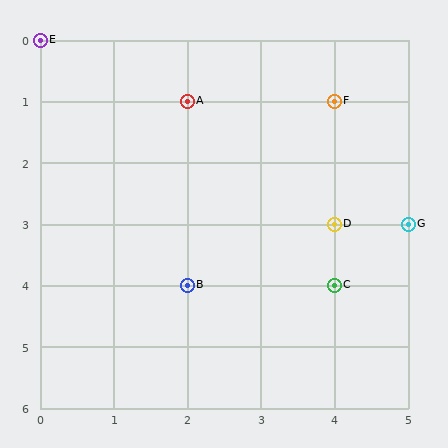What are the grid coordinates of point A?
Point A is at grid coordinates (2, 1).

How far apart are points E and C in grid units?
Points E and C are 4 columns and 4 rows apart (about 5.7 grid units diagonally).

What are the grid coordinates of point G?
Point G is at grid coordinates (5, 3).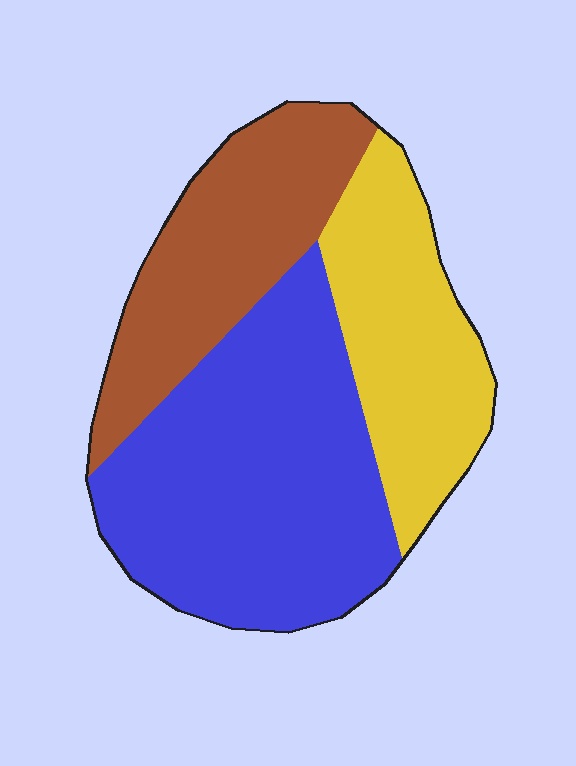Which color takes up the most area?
Blue, at roughly 45%.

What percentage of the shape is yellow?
Yellow covers around 25% of the shape.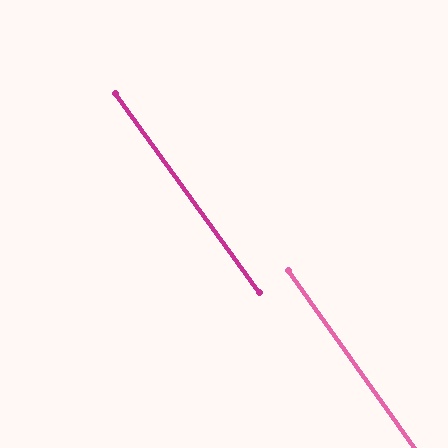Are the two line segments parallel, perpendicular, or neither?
Parallel — their directions differ by only 0.5°.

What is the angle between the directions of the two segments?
Approximately 1 degree.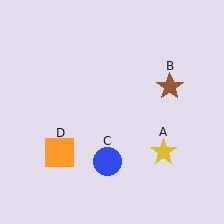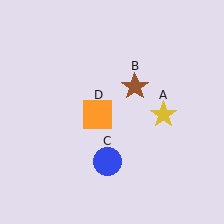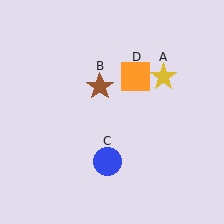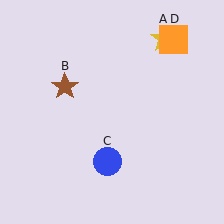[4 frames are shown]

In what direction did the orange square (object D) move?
The orange square (object D) moved up and to the right.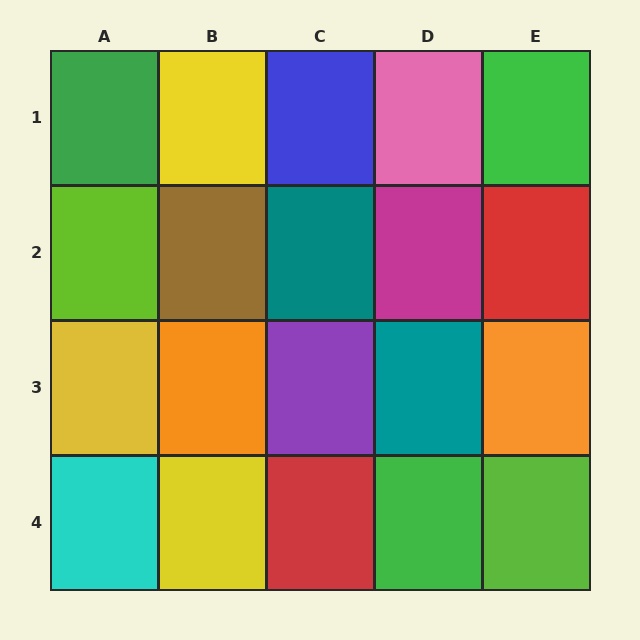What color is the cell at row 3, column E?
Orange.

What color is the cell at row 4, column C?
Red.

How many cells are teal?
2 cells are teal.